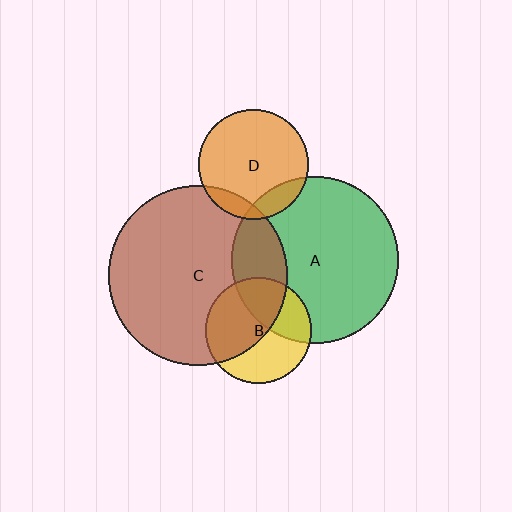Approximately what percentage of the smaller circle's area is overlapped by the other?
Approximately 20%.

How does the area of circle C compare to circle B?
Approximately 2.9 times.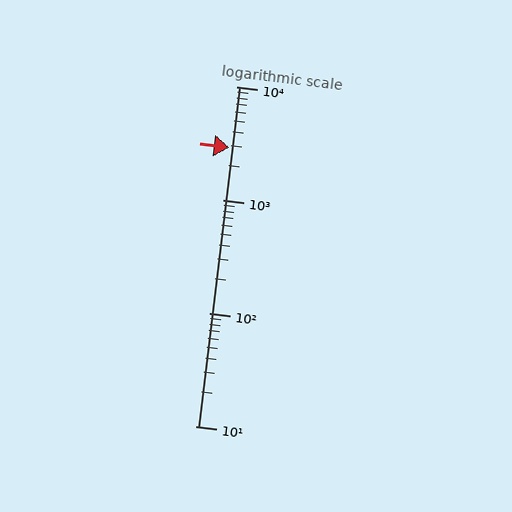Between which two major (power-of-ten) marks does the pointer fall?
The pointer is between 1000 and 10000.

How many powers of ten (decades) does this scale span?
The scale spans 3 decades, from 10 to 10000.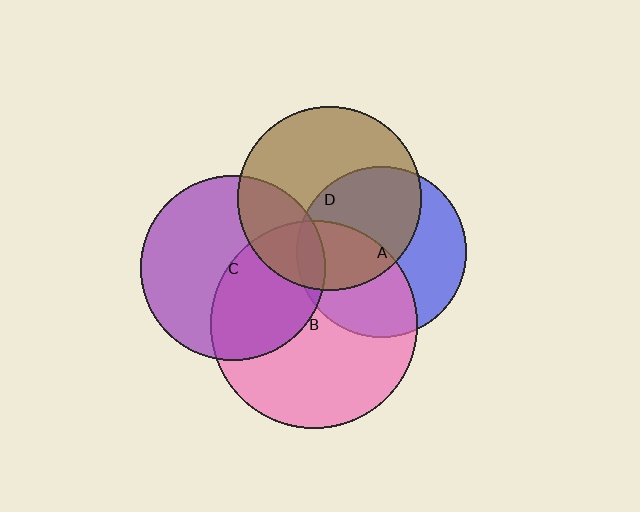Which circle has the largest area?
Circle B (pink).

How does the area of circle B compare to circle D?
Approximately 1.3 times.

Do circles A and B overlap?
Yes.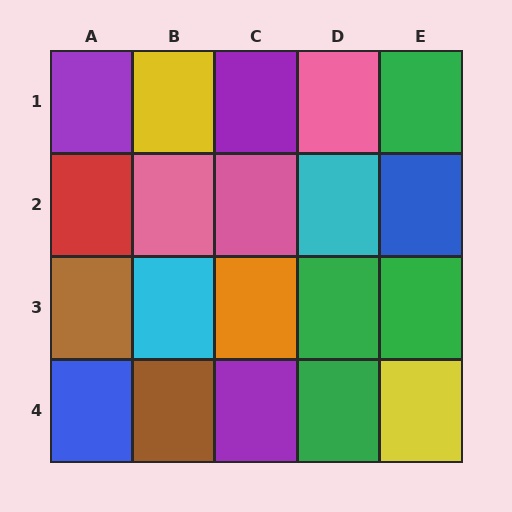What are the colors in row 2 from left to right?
Red, pink, pink, cyan, blue.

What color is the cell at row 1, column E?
Green.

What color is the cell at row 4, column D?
Green.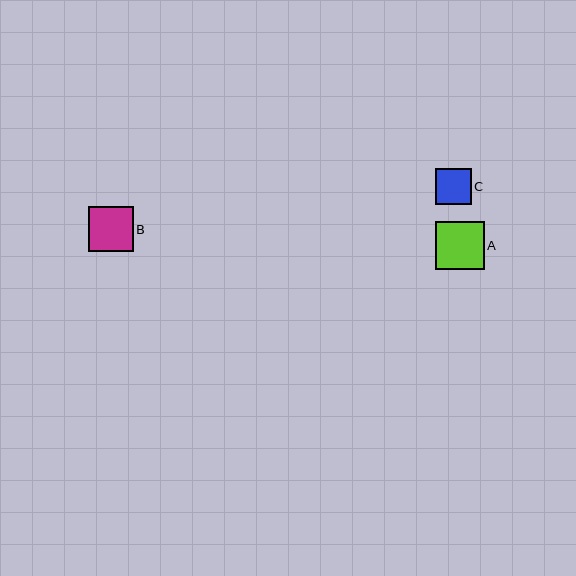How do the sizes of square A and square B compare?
Square A and square B are approximately the same size.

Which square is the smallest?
Square C is the smallest with a size of approximately 36 pixels.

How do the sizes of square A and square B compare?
Square A and square B are approximately the same size.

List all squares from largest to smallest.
From largest to smallest: A, B, C.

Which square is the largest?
Square A is the largest with a size of approximately 48 pixels.